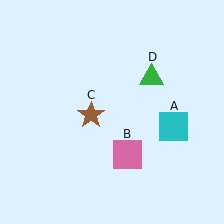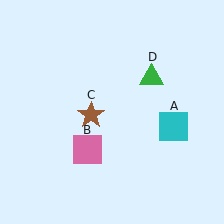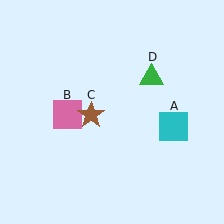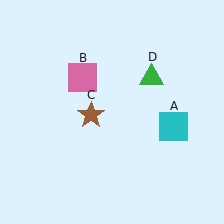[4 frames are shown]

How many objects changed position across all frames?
1 object changed position: pink square (object B).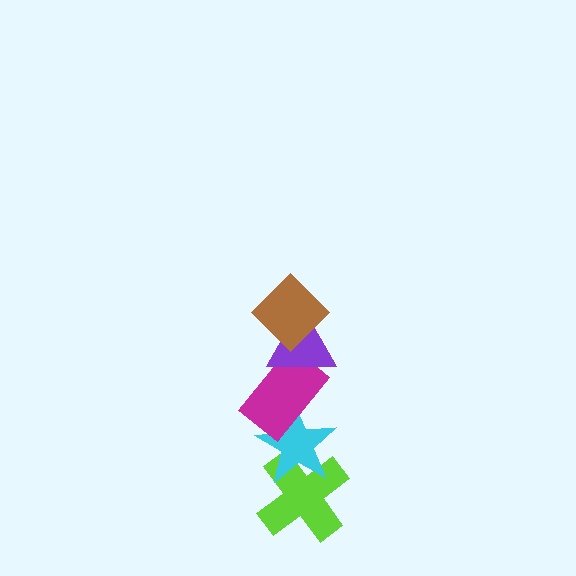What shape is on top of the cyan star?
The magenta rectangle is on top of the cyan star.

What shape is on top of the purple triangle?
The brown diamond is on top of the purple triangle.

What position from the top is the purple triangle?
The purple triangle is 2nd from the top.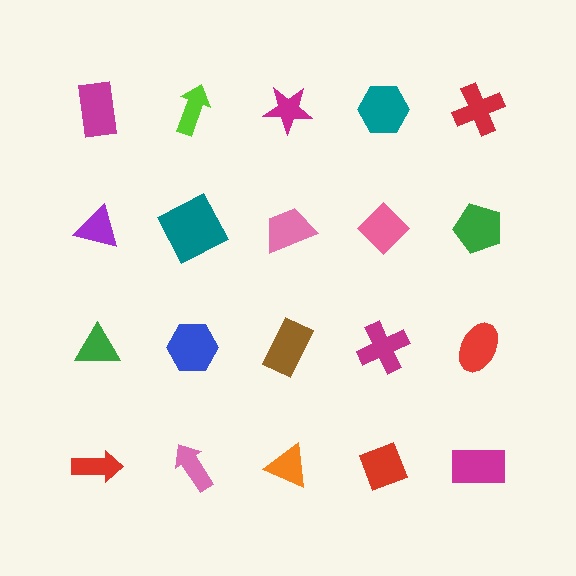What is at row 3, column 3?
A brown rectangle.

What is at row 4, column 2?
A pink arrow.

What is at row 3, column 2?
A blue hexagon.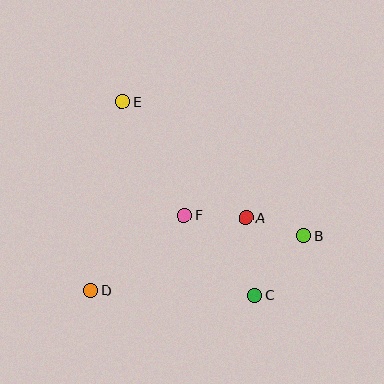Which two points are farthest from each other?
Points C and E are farthest from each other.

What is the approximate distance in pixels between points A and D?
The distance between A and D is approximately 171 pixels.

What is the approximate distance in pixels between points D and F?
The distance between D and F is approximately 120 pixels.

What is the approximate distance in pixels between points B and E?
The distance between B and E is approximately 226 pixels.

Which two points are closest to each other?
Points A and B are closest to each other.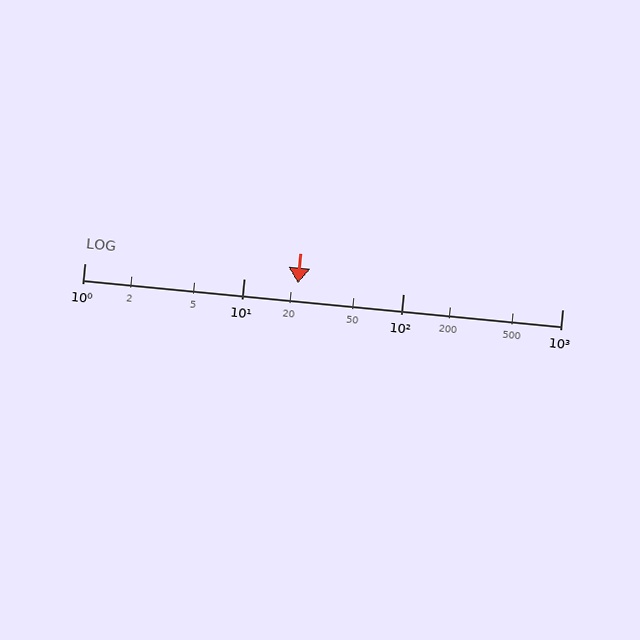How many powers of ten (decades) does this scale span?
The scale spans 3 decades, from 1 to 1000.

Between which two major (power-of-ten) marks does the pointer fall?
The pointer is between 10 and 100.